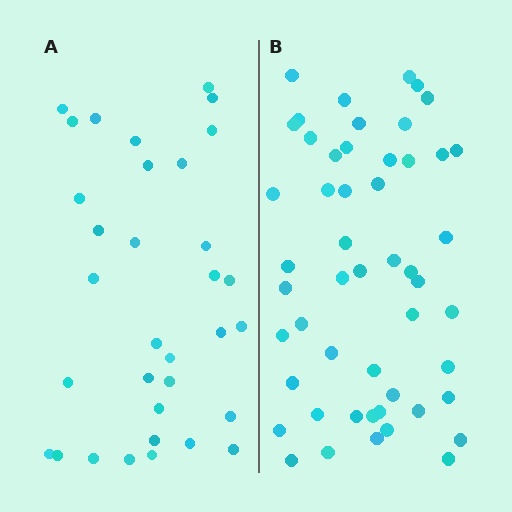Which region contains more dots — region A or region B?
Region B (the right region) has more dots.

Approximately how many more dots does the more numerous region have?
Region B has approximately 20 more dots than region A.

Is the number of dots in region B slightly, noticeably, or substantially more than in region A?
Region B has substantially more. The ratio is roughly 1.5 to 1.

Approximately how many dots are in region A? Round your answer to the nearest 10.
About 30 dots. (The exact count is 33, which rounds to 30.)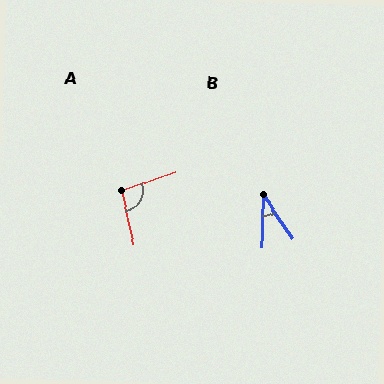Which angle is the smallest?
B, at approximately 35 degrees.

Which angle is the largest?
A, at approximately 96 degrees.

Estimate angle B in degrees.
Approximately 35 degrees.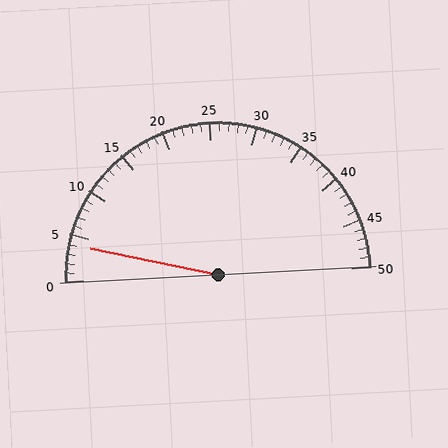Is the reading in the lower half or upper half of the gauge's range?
The reading is in the lower half of the range (0 to 50).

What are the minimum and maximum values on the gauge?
The gauge ranges from 0 to 50.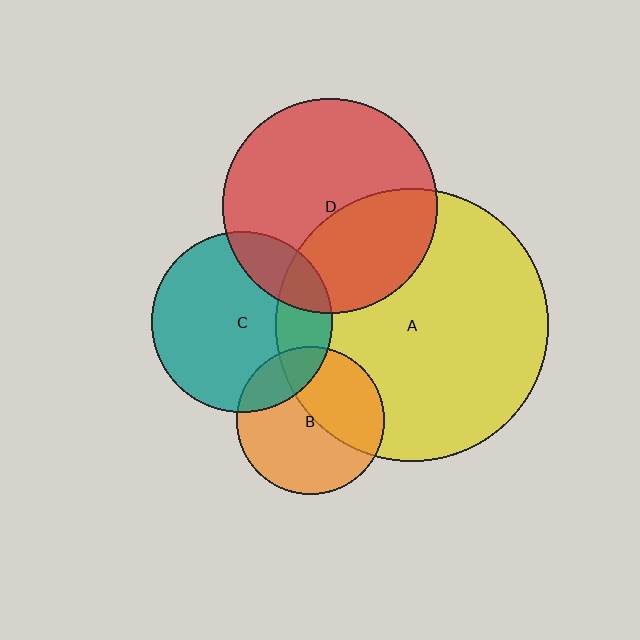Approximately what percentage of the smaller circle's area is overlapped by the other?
Approximately 20%.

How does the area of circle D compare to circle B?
Approximately 2.1 times.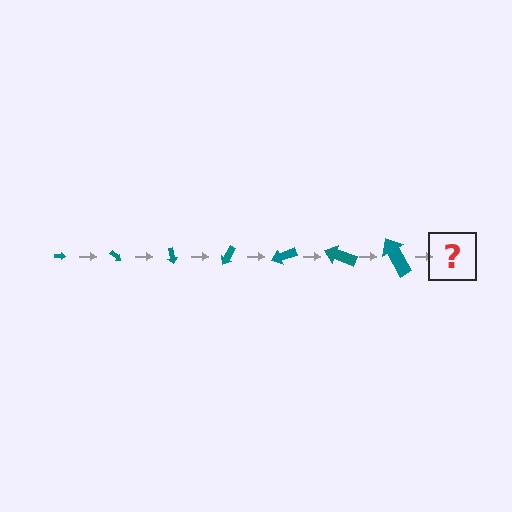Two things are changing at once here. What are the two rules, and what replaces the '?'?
The two rules are that the arrow grows larger each step and it rotates 40 degrees each step. The '?' should be an arrow, larger than the previous one and rotated 280 degrees from the start.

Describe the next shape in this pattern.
It should be an arrow, larger than the previous one and rotated 280 degrees from the start.